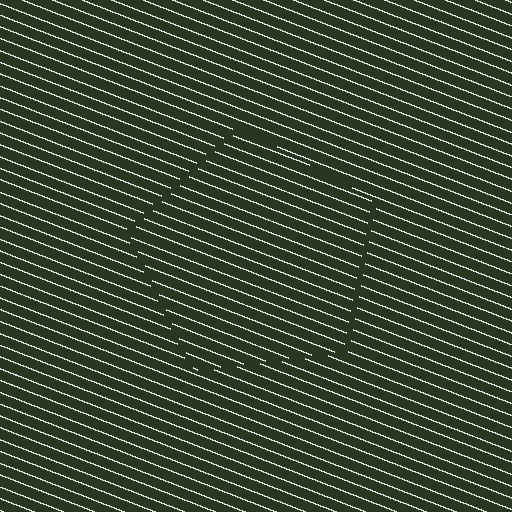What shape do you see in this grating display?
An illusory pentagon. The interior of the shape contains the same grating, shifted by half a period — the contour is defined by the phase discontinuity where line-ends from the inner and outer gratings abut.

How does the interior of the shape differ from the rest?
The interior of the shape contains the same grating, shifted by half a period — the contour is defined by the phase discontinuity where line-ends from the inner and outer gratings abut.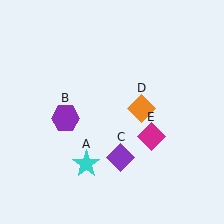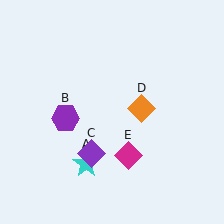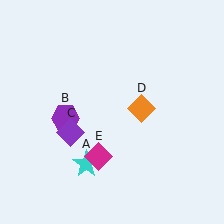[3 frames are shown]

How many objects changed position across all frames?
2 objects changed position: purple diamond (object C), magenta diamond (object E).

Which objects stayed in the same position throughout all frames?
Cyan star (object A) and purple hexagon (object B) and orange diamond (object D) remained stationary.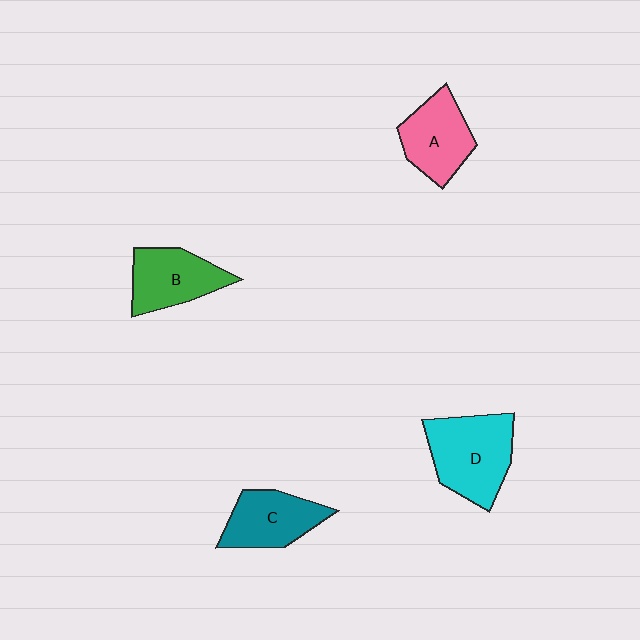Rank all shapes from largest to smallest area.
From largest to smallest: D (cyan), B (green), A (pink), C (teal).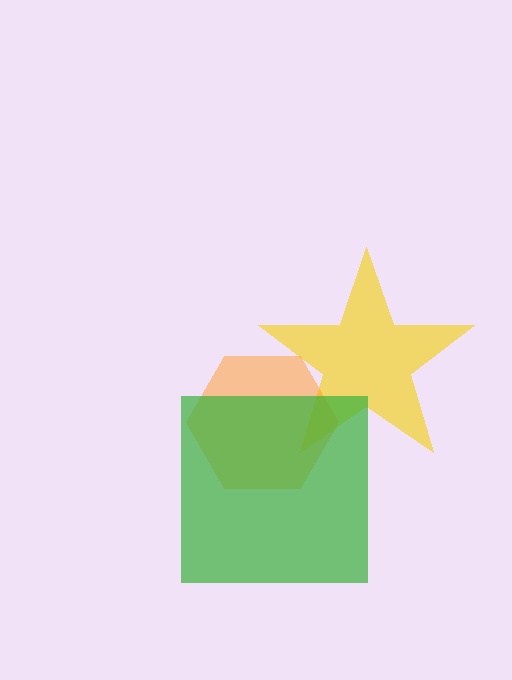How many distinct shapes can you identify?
There are 3 distinct shapes: a yellow star, an orange hexagon, a green square.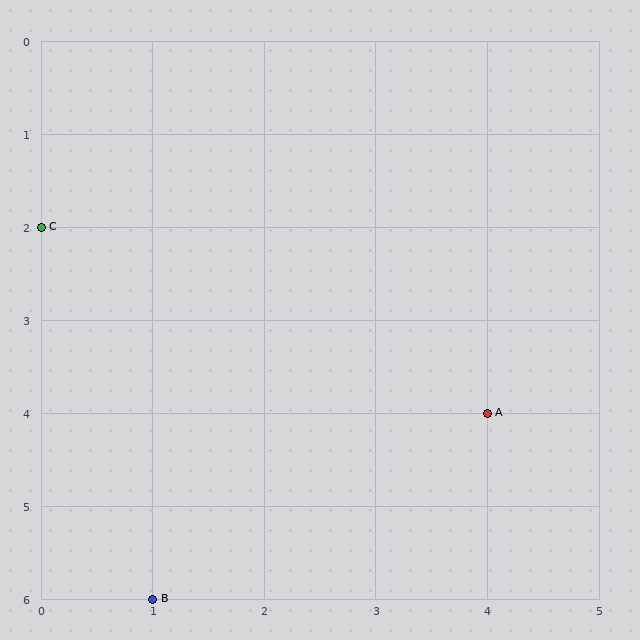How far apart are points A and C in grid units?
Points A and C are 4 columns and 2 rows apart (about 4.5 grid units diagonally).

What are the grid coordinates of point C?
Point C is at grid coordinates (0, 2).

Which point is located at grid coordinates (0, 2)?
Point C is at (0, 2).